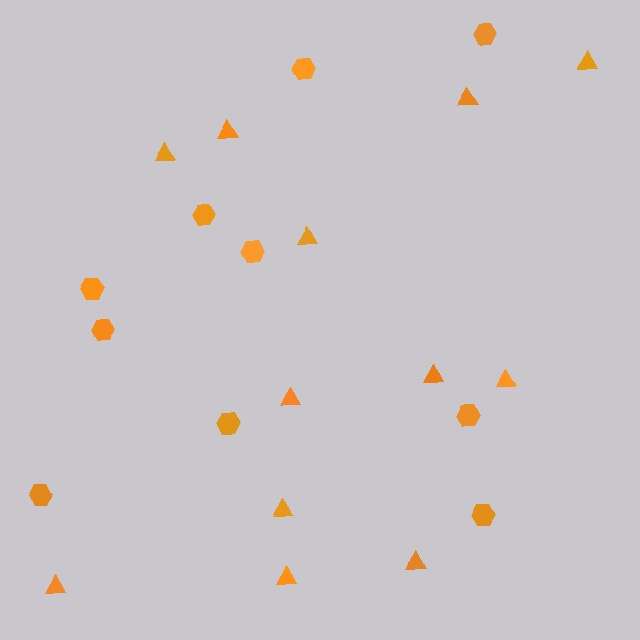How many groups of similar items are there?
There are 2 groups: one group of triangles (12) and one group of hexagons (10).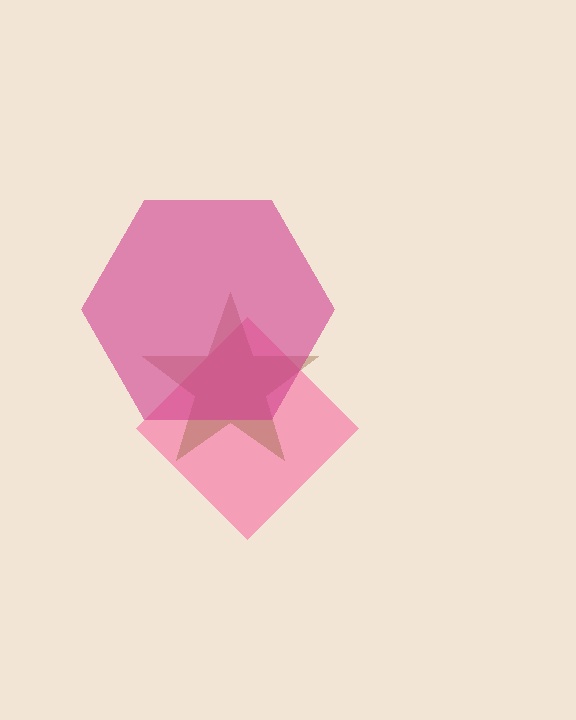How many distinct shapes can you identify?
There are 3 distinct shapes: a pink diamond, a brown star, a magenta hexagon.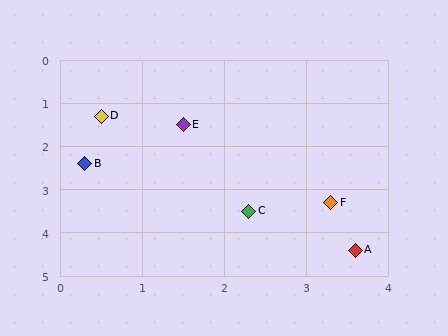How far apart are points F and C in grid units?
Points F and C are about 1.0 grid units apart.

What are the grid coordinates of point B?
Point B is at approximately (0.3, 2.4).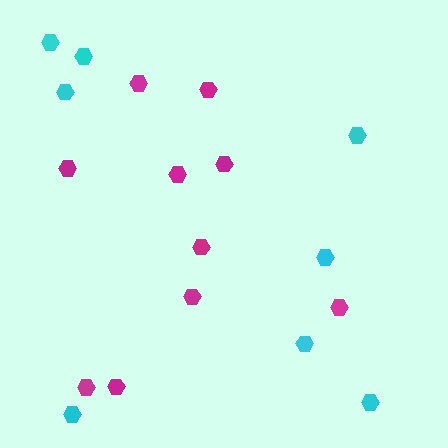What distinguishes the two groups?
There are 2 groups: one group of magenta hexagons (10) and one group of cyan hexagons (8).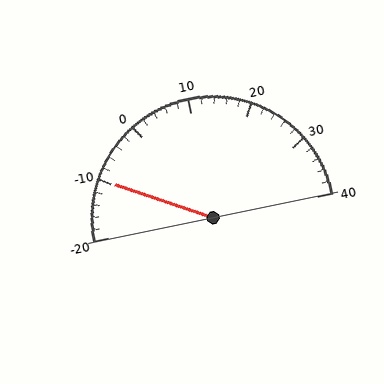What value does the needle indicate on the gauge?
The needle indicates approximately -10.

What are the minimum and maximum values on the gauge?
The gauge ranges from -20 to 40.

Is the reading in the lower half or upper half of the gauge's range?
The reading is in the lower half of the range (-20 to 40).